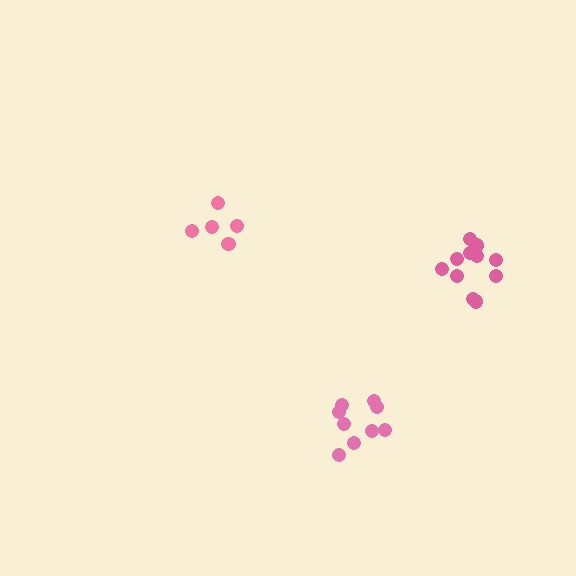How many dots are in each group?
Group 1: 5 dots, Group 2: 9 dots, Group 3: 11 dots (25 total).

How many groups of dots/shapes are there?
There are 3 groups.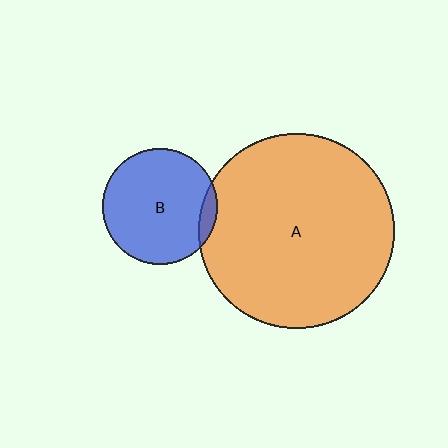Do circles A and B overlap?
Yes.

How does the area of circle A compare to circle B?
Approximately 2.9 times.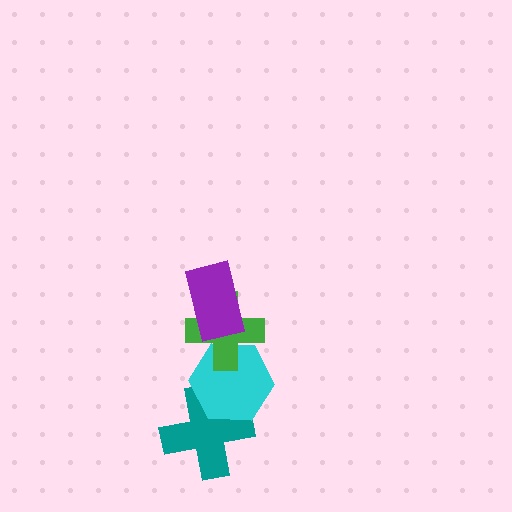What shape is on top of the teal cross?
The cyan hexagon is on top of the teal cross.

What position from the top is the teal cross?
The teal cross is 4th from the top.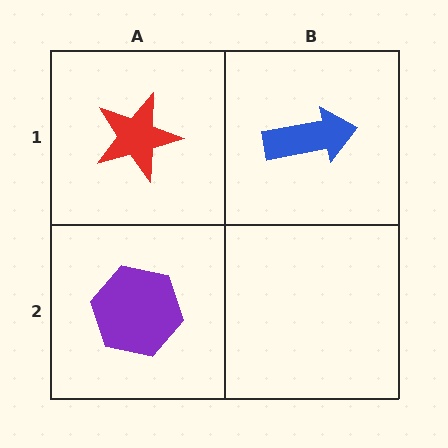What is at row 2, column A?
A purple hexagon.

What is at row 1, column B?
A blue arrow.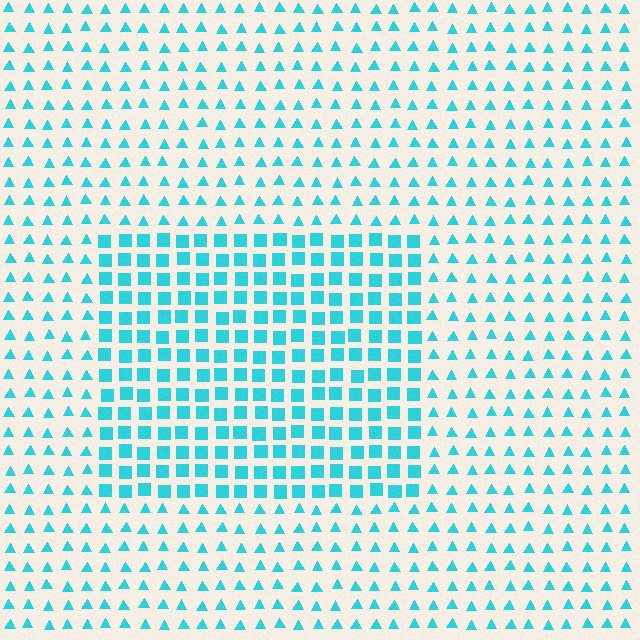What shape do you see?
I see a rectangle.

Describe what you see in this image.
The image is filled with small cyan elements arranged in a uniform grid. A rectangle-shaped region contains squares, while the surrounding area contains triangles. The boundary is defined purely by the change in element shape.